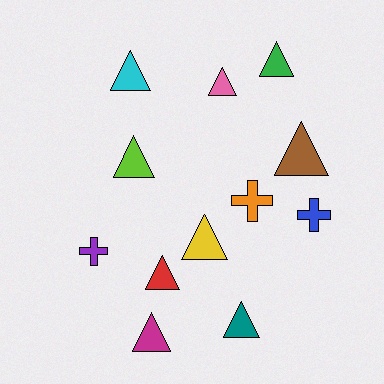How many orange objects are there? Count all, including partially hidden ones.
There is 1 orange object.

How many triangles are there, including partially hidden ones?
There are 9 triangles.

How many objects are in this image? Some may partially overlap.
There are 12 objects.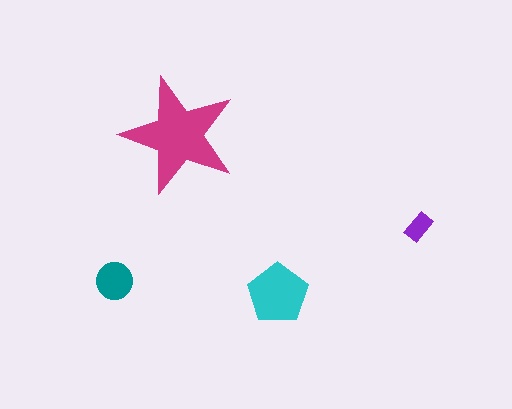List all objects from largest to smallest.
The magenta star, the cyan pentagon, the teal circle, the purple rectangle.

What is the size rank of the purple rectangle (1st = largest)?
4th.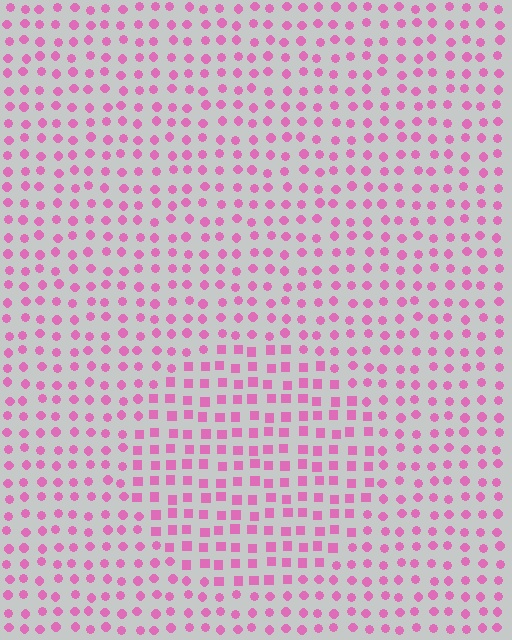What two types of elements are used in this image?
The image uses squares inside the circle region and circles outside it.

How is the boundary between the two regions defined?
The boundary is defined by a change in element shape: squares inside vs. circles outside. All elements share the same color and spacing.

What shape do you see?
I see a circle.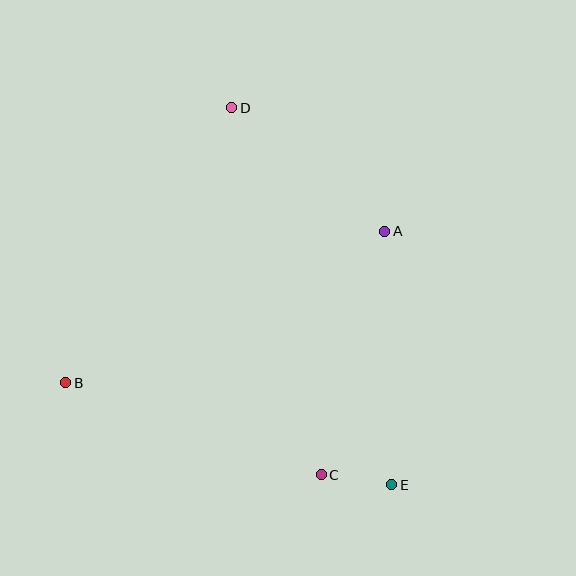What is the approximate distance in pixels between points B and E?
The distance between B and E is approximately 342 pixels.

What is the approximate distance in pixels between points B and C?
The distance between B and C is approximately 272 pixels.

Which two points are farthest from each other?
Points D and E are farthest from each other.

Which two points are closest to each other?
Points C and E are closest to each other.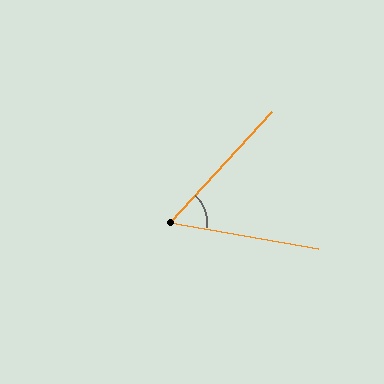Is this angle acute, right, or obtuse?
It is acute.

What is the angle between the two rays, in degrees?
Approximately 57 degrees.